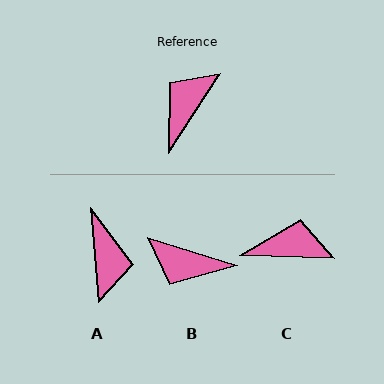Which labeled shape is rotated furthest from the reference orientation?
A, about 142 degrees away.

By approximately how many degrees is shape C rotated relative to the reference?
Approximately 58 degrees clockwise.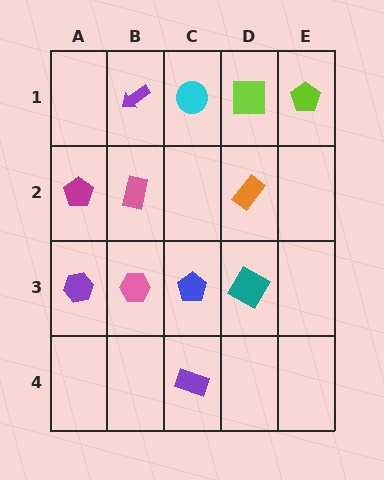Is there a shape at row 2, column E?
No, that cell is empty.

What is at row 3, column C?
A blue pentagon.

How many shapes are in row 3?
4 shapes.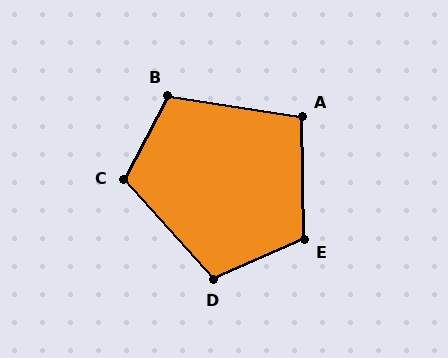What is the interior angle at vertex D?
Approximately 109 degrees (obtuse).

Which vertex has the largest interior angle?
E, at approximately 113 degrees.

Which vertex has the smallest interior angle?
A, at approximately 99 degrees.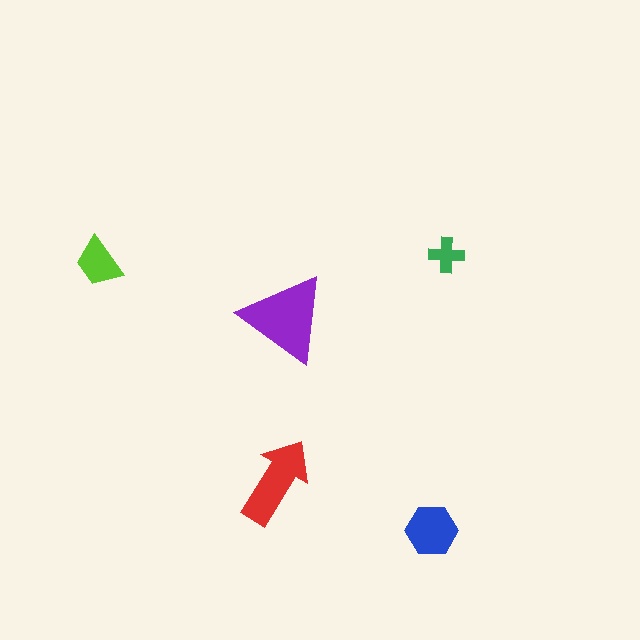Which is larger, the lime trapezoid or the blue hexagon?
The blue hexagon.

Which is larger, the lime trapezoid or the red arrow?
The red arrow.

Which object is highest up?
The green cross is topmost.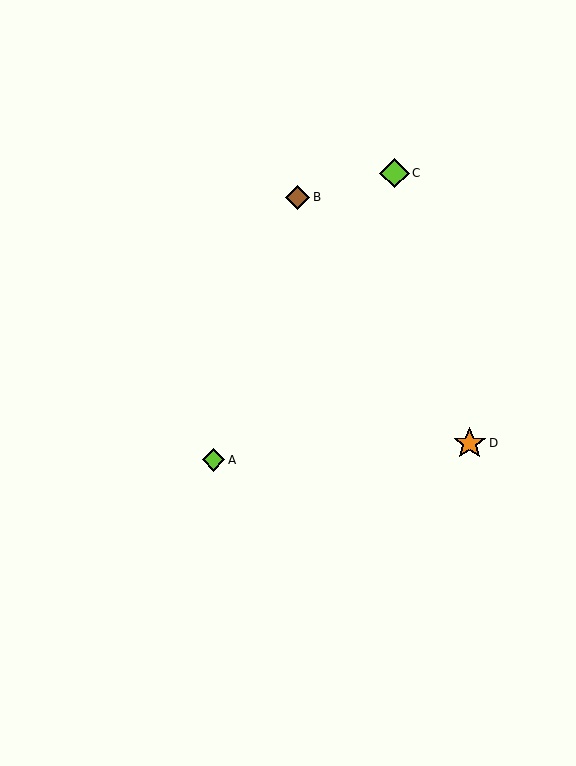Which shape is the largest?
The orange star (labeled D) is the largest.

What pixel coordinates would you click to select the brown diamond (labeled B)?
Click at (297, 197) to select the brown diamond B.